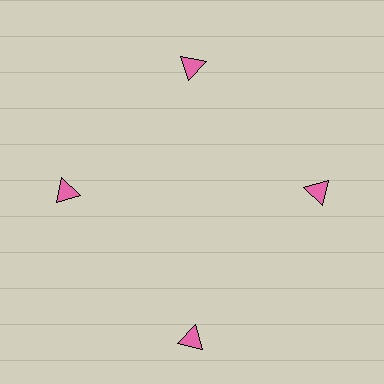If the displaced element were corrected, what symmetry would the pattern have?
It would have 4-fold rotational symmetry — the pattern would map onto itself every 90 degrees.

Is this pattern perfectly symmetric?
No. The 4 pink triangles are arranged in a ring, but one element near the 6 o'clock position is pushed outward from the center, breaking the 4-fold rotational symmetry.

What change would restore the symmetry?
The symmetry would be restored by moving it inward, back onto the ring so that all 4 triangles sit at equal angles and equal distance from the center.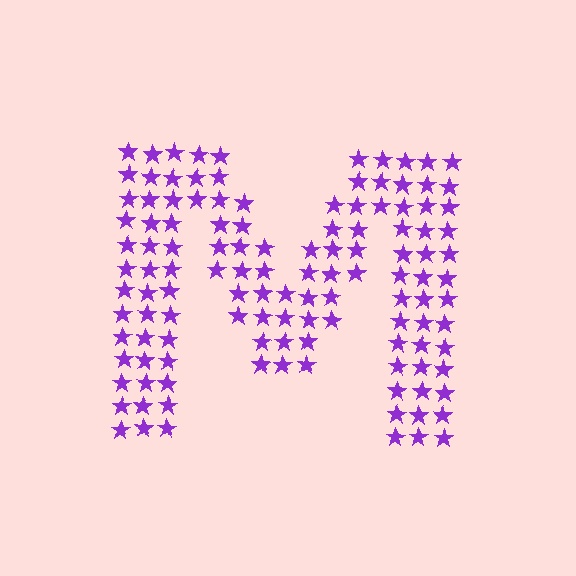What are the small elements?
The small elements are stars.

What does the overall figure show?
The overall figure shows the letter M.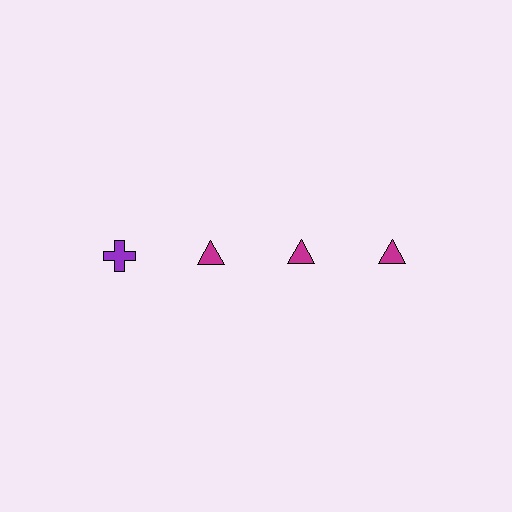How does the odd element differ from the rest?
It differs in both color (purple instead of magenta) and shape (cross instead of triangle).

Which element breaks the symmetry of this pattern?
The purple cross in the top row, leftmost column breaks the symmetry. All other shapes are magenta triangles.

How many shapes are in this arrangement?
There are 4 shapes arranged in a grid pattern.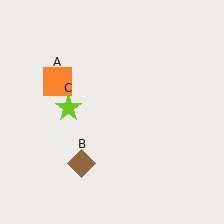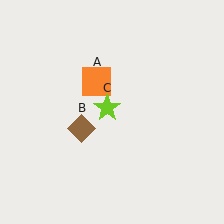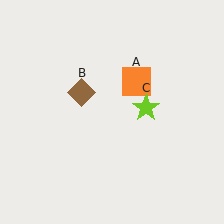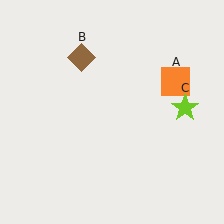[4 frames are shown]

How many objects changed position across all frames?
3 objects changed position: orange square (object A), brown diamond (object B), lime star (object C).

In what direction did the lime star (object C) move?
The lime star (object C) moved right.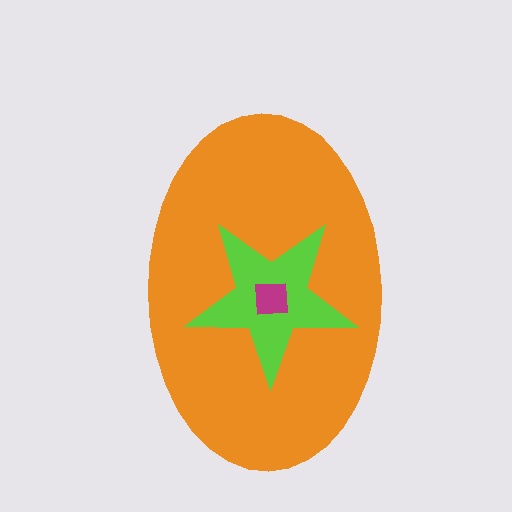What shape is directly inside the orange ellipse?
The lime star.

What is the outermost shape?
The orange ellipse.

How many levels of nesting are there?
3.